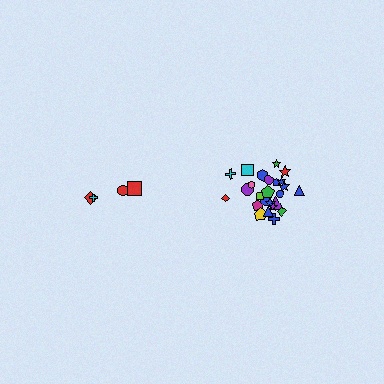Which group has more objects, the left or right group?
The right group.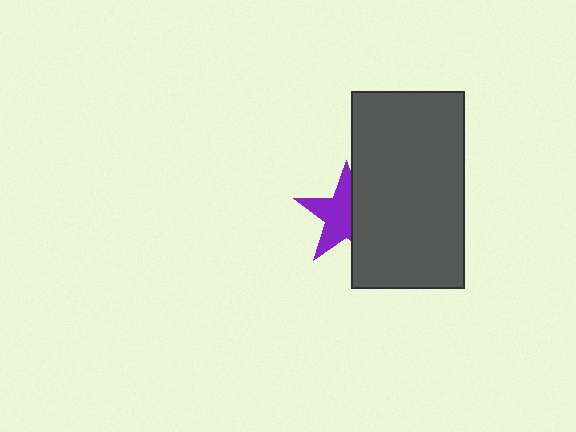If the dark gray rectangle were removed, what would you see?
You would see the complete purple star.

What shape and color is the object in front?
The object in front is a dark gray rectangle.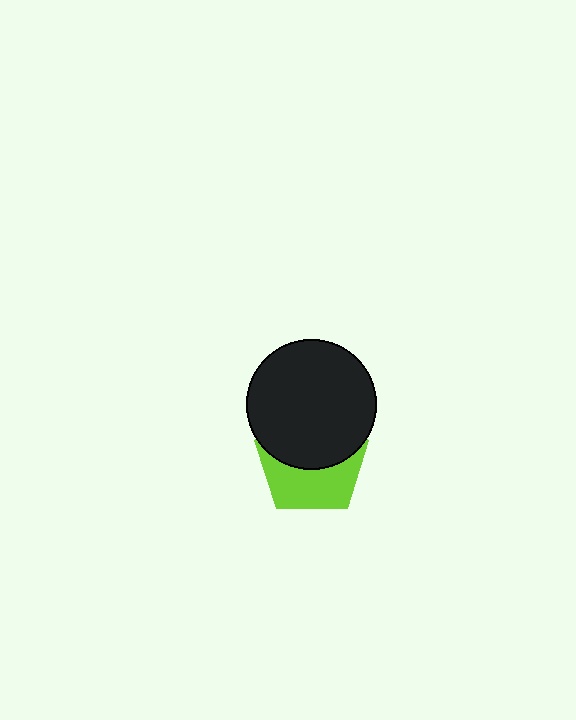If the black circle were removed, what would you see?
You would see the complete lime pentagon.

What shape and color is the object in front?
The object in front is a black circle.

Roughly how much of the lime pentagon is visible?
About half of it is visible (roughly 47%).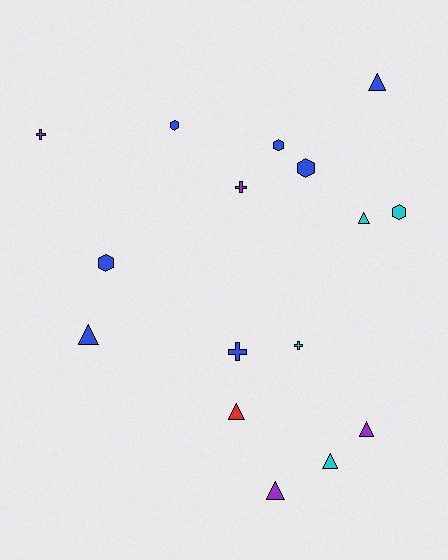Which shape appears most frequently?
Triangle, with 7 objects.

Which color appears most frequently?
Blue, with 7 objects.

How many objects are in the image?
There are 16 objects.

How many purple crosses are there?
There are 2 purple crosses.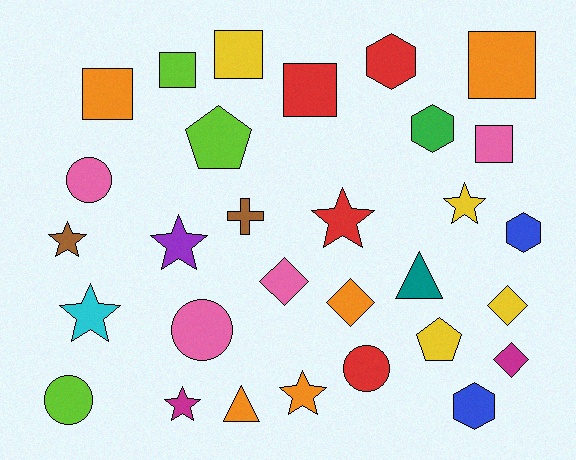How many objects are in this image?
There are 30 objects.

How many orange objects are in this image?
There are 5 orange objects.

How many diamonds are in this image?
There are 4 diamonds.